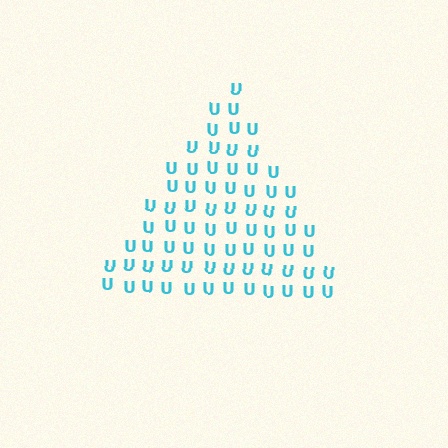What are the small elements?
The small elements are letter U's.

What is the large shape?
The large shape is a triangle.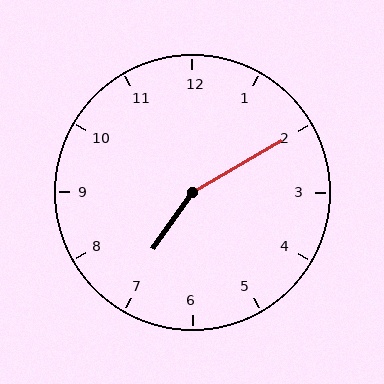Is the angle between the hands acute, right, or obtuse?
It is obtuse.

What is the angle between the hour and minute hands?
Approximately 155 degrees.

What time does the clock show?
7:10.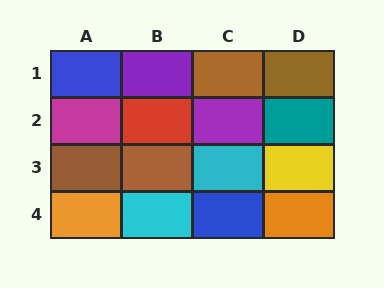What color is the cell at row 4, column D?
Orange.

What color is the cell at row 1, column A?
Blue.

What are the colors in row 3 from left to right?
Brown, brown, cyan, yellow.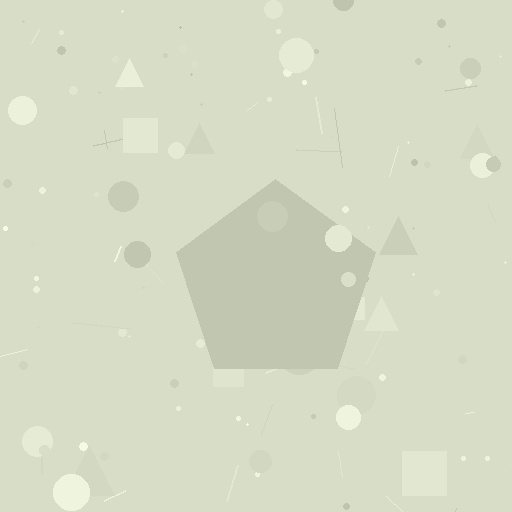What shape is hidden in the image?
A pentagon is hidden in the image.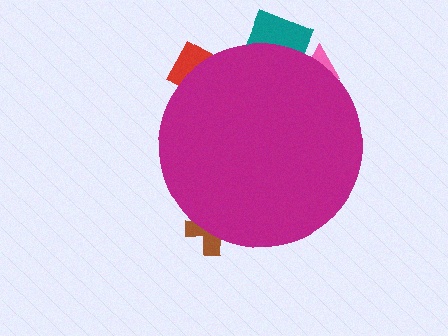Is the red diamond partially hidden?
Yes, the red diamond is partially hidden behind the magenta circle.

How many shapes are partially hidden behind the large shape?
4 shapes are partially hidden.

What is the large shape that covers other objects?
A magenta circle.